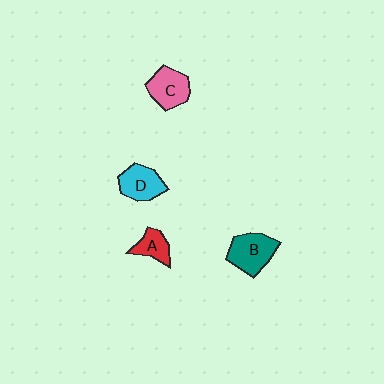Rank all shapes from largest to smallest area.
From largest to smallest: B (teal), C (pink), D (cyan), A (red).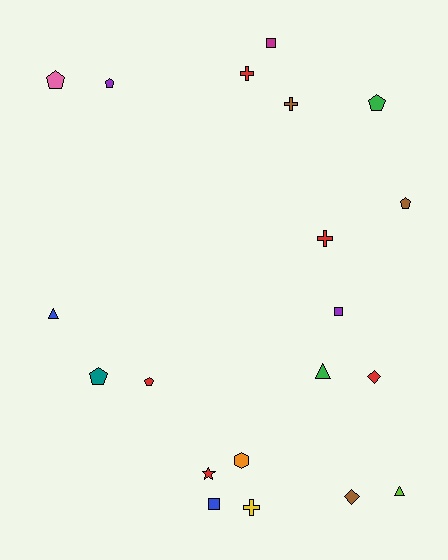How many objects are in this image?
There are 20 objects.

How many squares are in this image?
There are 3 squares.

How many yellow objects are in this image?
There is 1 yellow object.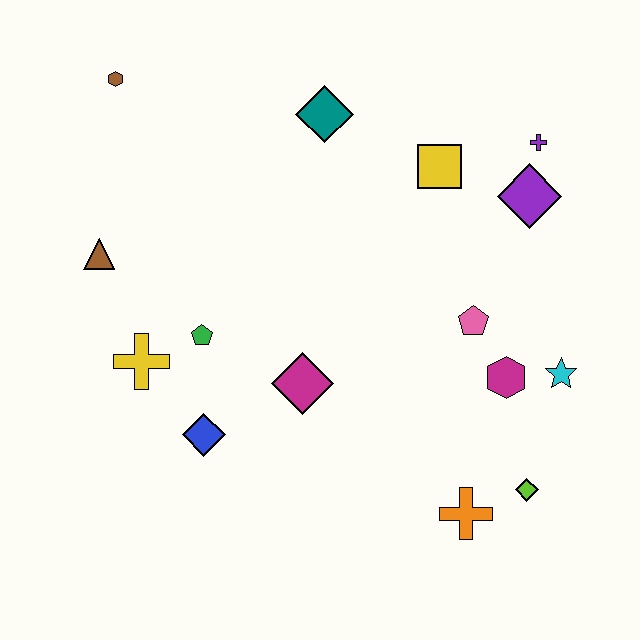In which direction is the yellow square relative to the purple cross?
The yellow square is to the left of the purple cross.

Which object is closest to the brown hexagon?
The brown triangle is closest to the brown hexagon.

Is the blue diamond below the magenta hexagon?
Yes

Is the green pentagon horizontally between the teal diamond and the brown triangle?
Yes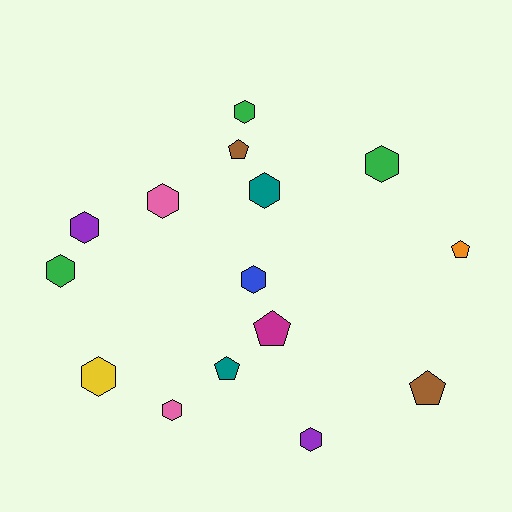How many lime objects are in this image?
There are no lime objects.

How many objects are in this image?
There are 15 objects.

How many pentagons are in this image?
There are 5 pentagons.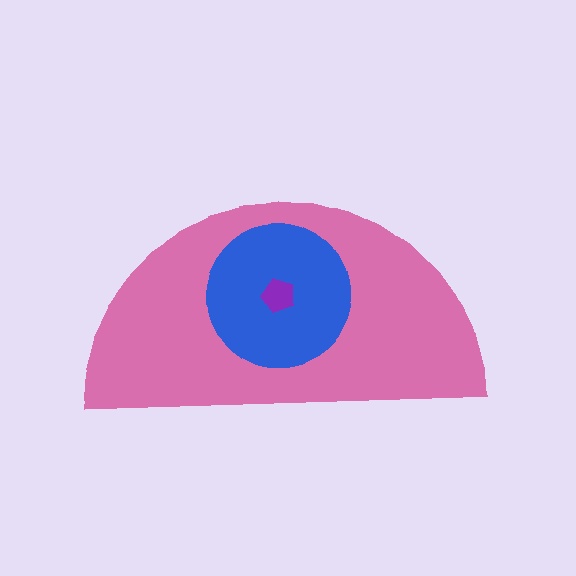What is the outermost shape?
The pink semicircle.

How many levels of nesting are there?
3.